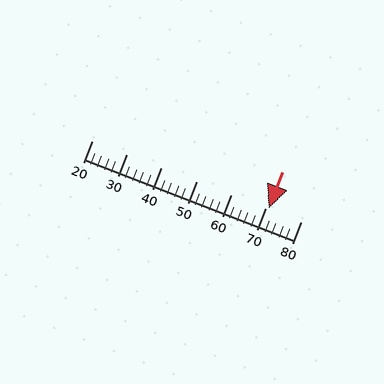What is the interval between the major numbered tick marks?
The major tick marks are spaced 10 units apart.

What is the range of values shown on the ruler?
The ruler shows values from 20 to 80.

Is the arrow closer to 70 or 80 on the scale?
The arrow is closer to 70.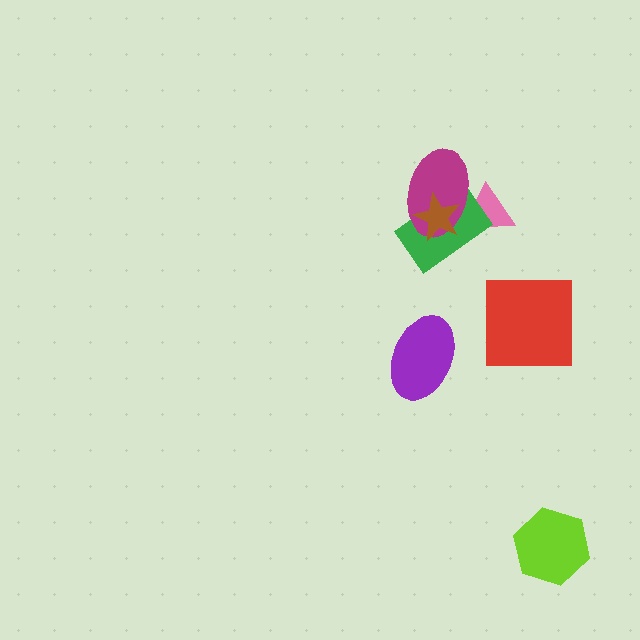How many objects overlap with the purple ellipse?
0 objects overlap with the purple ellipse.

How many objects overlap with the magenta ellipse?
3 objects overlap with the magenta ellipse.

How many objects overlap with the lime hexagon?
0 objects overlap with the lime hexagon.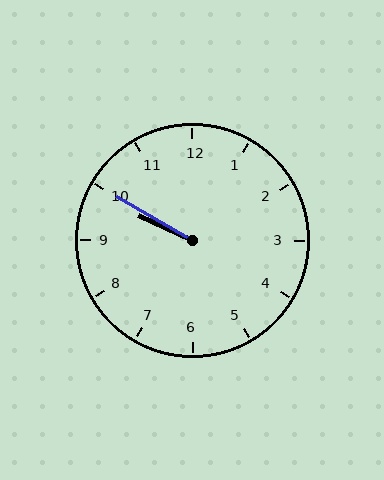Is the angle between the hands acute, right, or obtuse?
It is acute.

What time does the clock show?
9:50.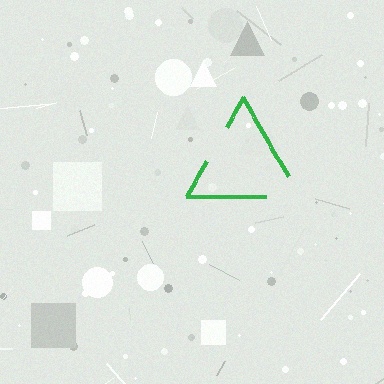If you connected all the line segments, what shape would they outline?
They would outline a triangle.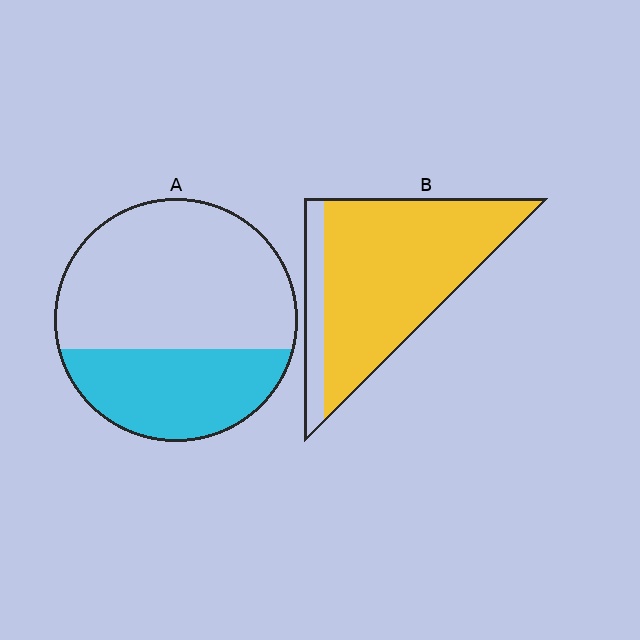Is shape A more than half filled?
No.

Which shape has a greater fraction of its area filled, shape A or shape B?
Shape B.